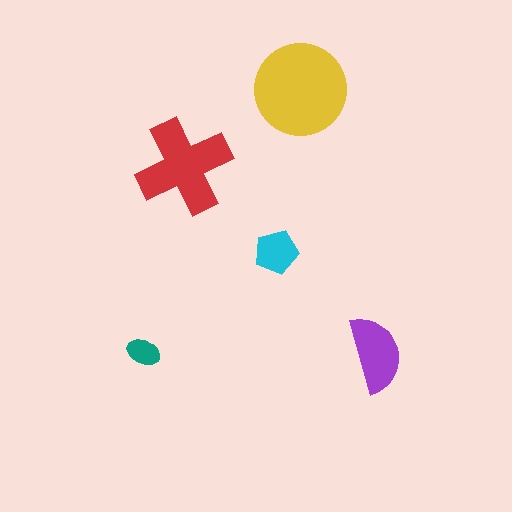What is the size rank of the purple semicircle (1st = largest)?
3rd.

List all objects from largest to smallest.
The yellow circle, the red cross, the purple semicircle, the cyan pentagon, the teal ellipse.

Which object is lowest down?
The purple semicircle is bottommost.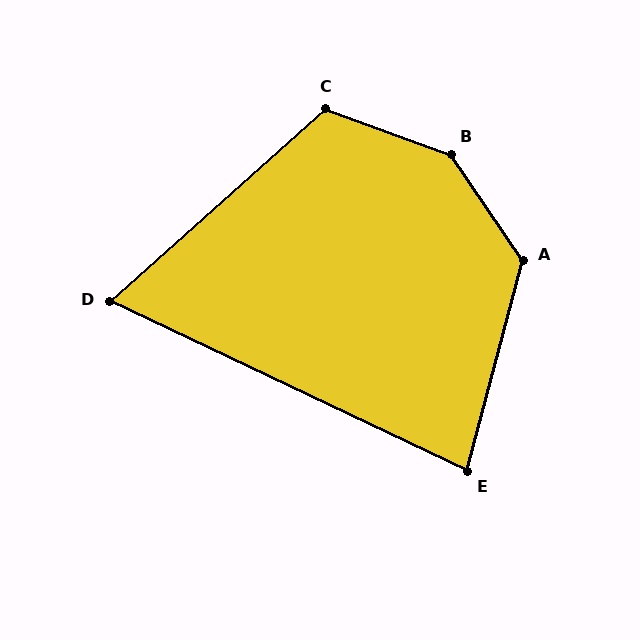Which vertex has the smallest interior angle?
D, at approximately 67 degrees.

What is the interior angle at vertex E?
Approximately 79 degrees (acute).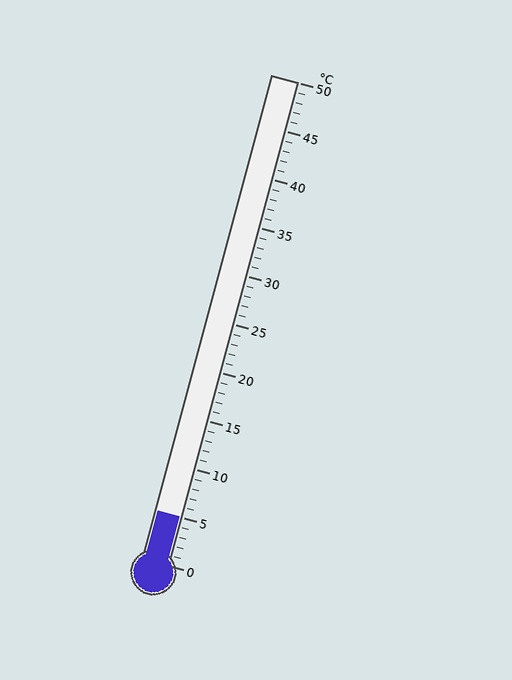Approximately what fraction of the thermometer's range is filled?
The thermometer is filled to approximately 10% of its range.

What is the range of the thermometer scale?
The thermometer scale ranges from 0°C to 50°C.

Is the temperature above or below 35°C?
The temperature is below 35°C.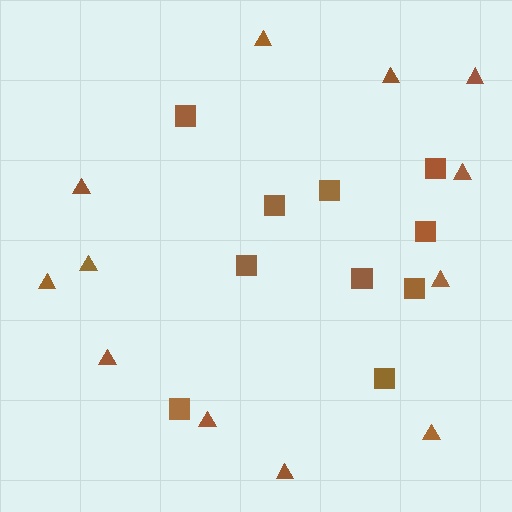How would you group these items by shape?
There are 2 groups: one group of triangles (12) and one group of squares (10).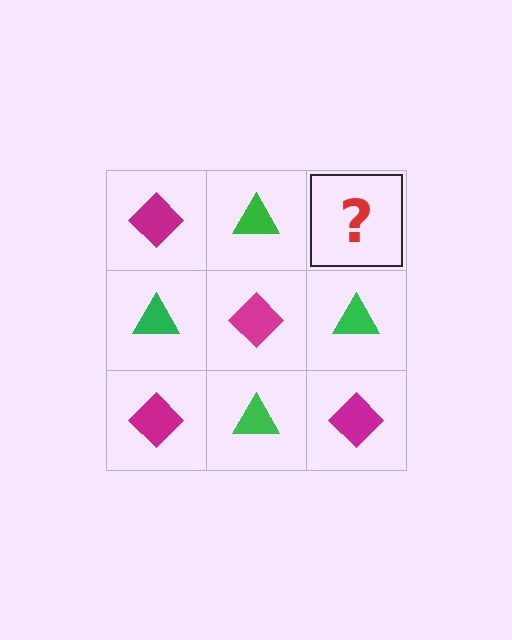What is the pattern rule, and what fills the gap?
The rule is that it alternates magenta diamond and green triangle in a checkerboard pattern. The gap should be filled with a magenta diamond.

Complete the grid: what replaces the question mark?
The question mark should be replaced with a magenta diamond.